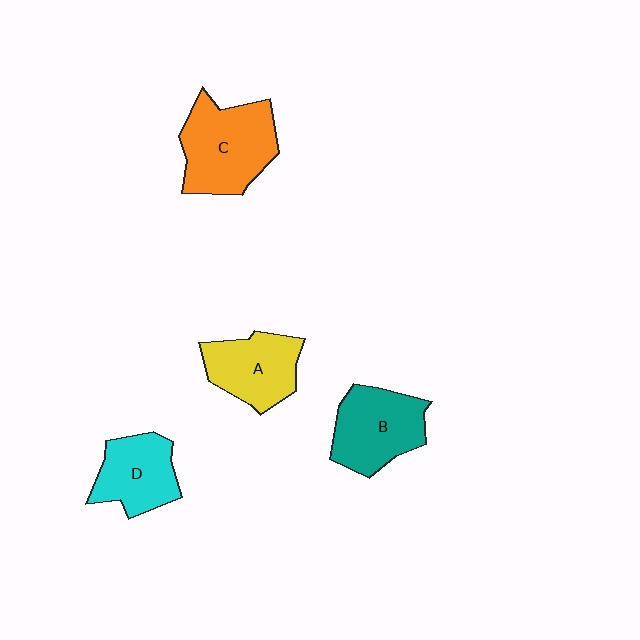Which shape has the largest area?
Shape C (orange).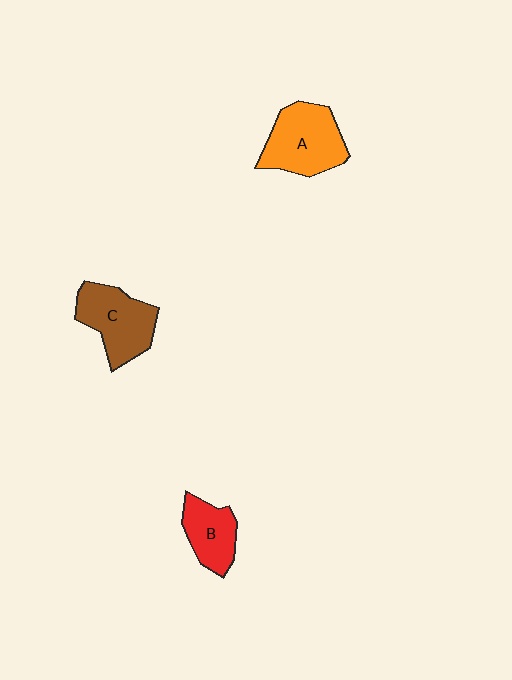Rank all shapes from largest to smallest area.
From largest to smallest: A (orange), C (brown), B (red).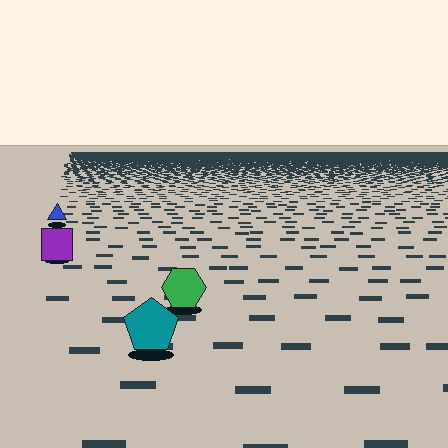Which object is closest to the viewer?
The teal pentagon is closest. The texture marks near it are larger and more spread out.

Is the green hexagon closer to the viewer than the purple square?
Yes. The green hexagon is closer — you can tell from the texture gradient: the ground texture is coarser near it.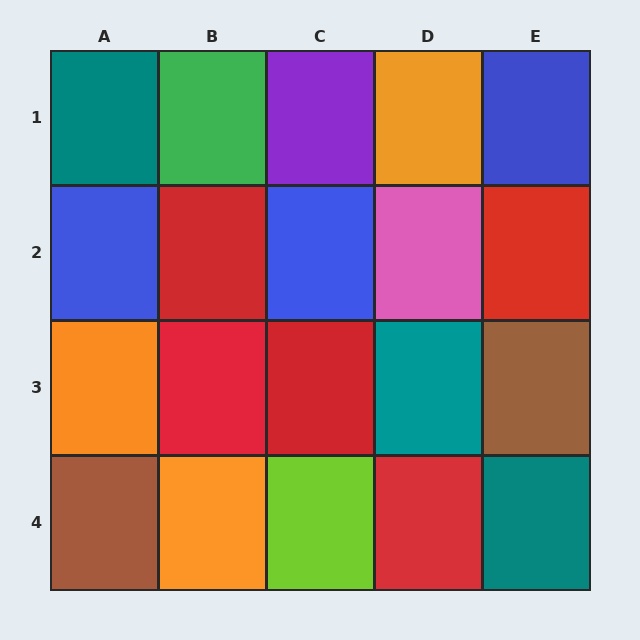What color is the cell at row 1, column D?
Orange.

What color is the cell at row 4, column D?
Red.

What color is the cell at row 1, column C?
Purple.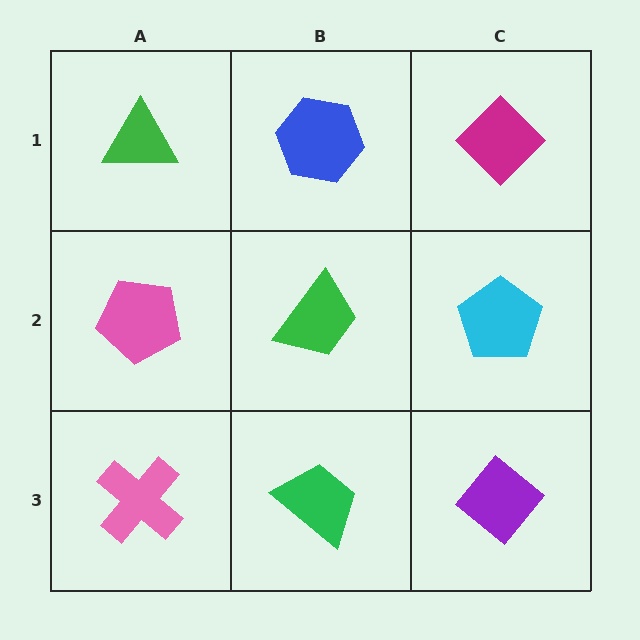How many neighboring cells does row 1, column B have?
3.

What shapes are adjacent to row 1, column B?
A green trapezoid (row 2, column B), a green triangle (row 1, column A), a magenta diamond (row 1, column C).